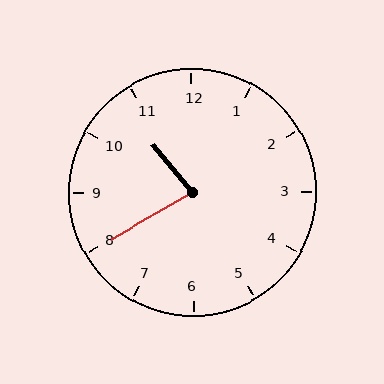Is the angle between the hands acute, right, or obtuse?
It is acute.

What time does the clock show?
10:40.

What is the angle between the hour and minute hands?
Approximately 80 degrees.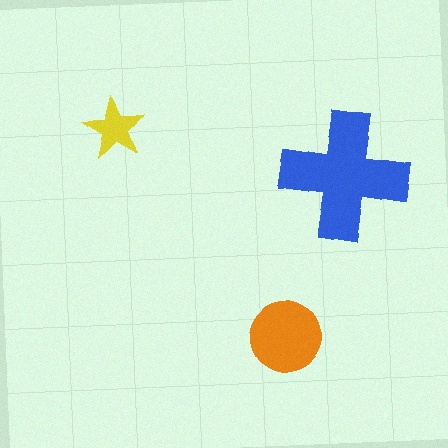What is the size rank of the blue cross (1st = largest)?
1st.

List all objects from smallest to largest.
The yellow star, the orange circle, the blue cross.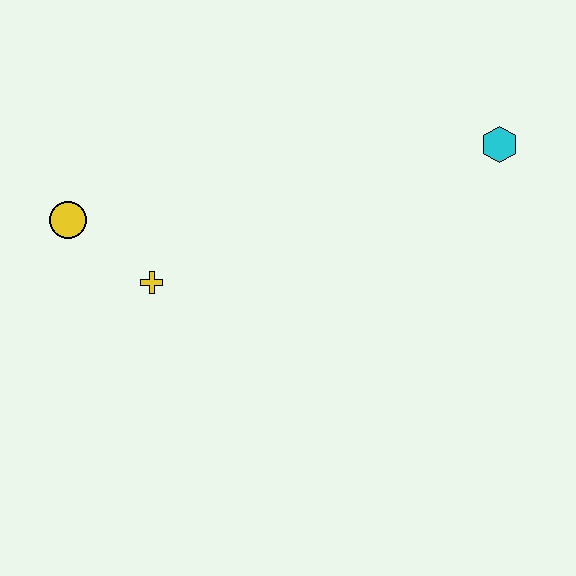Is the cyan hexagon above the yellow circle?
Yes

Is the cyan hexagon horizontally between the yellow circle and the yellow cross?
No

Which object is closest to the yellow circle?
The yellow cross is closest to the yellow circle.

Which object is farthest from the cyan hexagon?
The yellow circle is farthest from the cyan hexagon.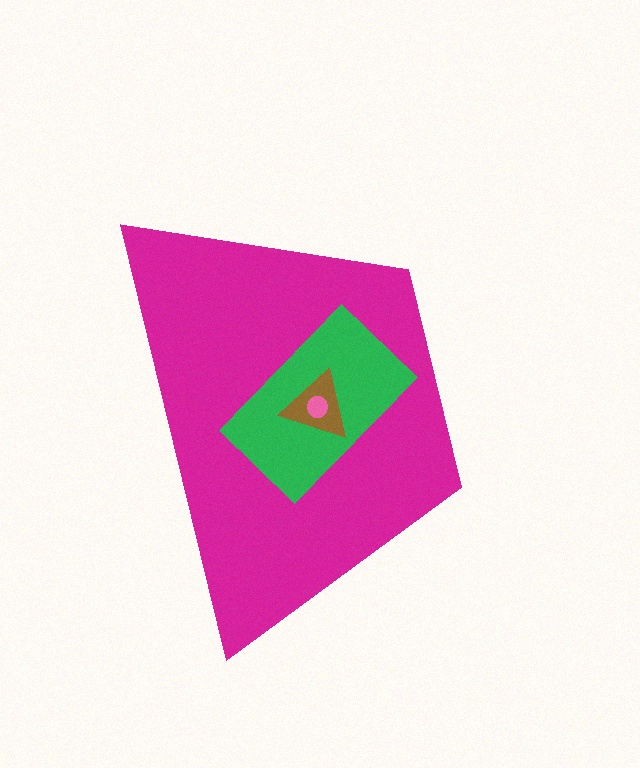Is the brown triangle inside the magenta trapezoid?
Yes.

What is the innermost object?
The pink circle.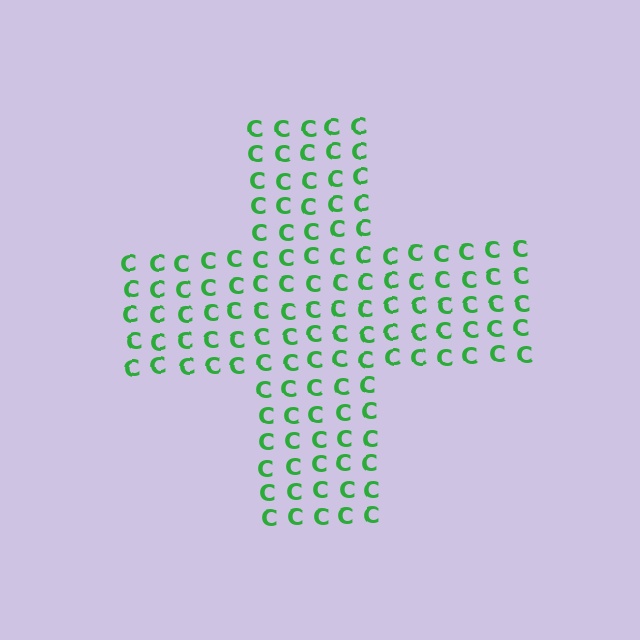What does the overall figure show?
The overall figure shows a cross.